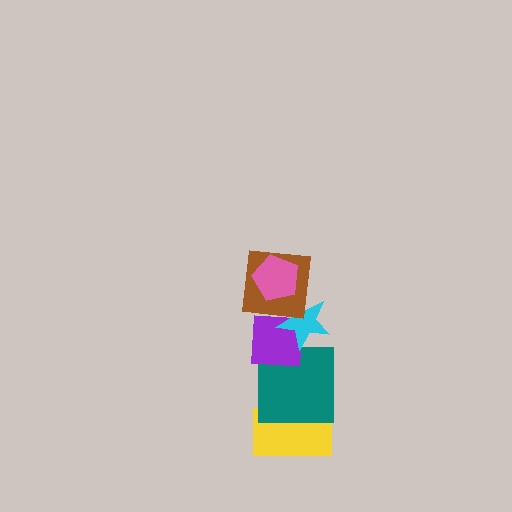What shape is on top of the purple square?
The cyan star is on top of the purple square.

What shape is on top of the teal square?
The purple square is on top of the teal square.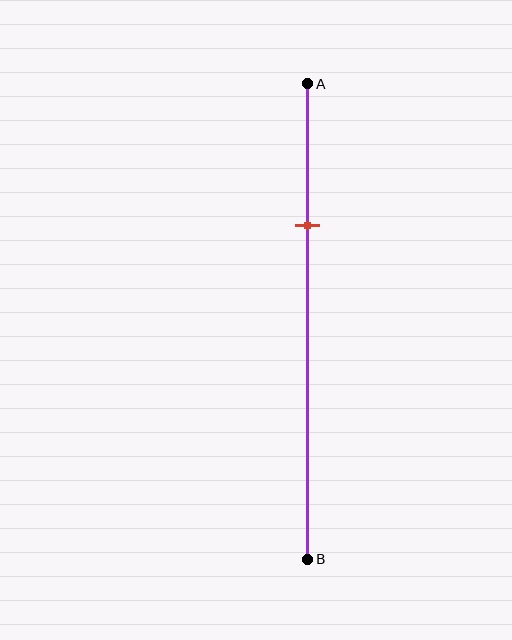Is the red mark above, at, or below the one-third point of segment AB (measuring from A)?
The red mark is above the one-third point of segment AB.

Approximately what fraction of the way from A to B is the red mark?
The red mark is approximately 30% of the way from A to B.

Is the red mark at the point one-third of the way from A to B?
No, the mark is at about 30% from A, not at the 33% one-third point.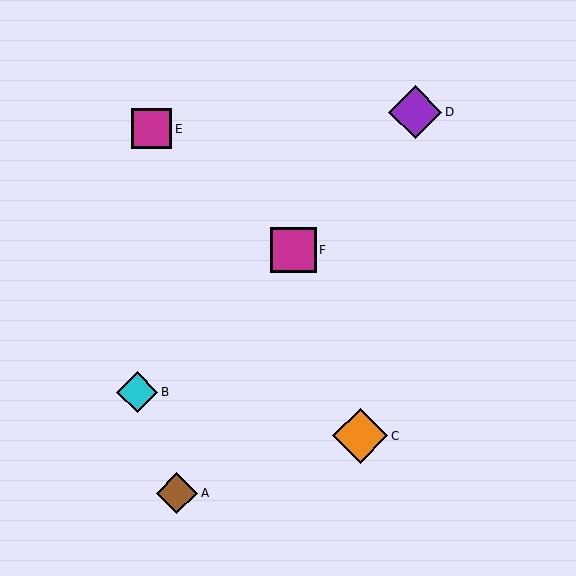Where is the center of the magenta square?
The center of the magenta square is at (152, 129).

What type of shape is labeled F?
Shape F is a magenta square.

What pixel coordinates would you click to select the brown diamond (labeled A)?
Click at (177, 493) to select the brown diamond A.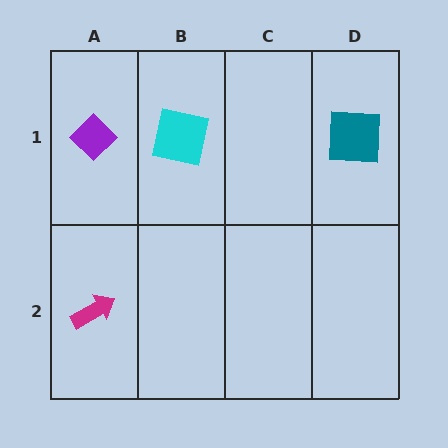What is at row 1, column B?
A cyan square.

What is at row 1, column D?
A teal square.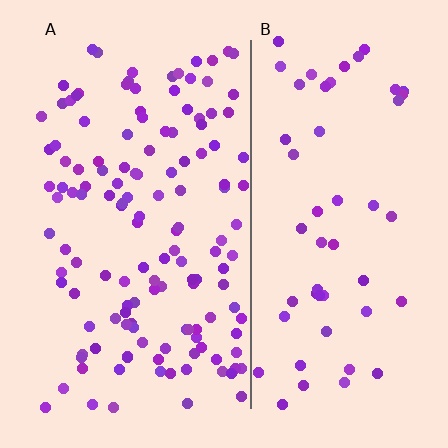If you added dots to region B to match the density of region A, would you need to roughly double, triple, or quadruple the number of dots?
Approximately triple.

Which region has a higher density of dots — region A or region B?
A (the left).